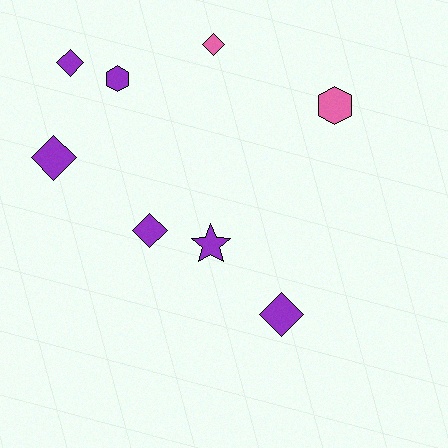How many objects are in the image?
There are 8 objects.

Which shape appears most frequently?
Diamond, with 5 objects.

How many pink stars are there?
There are no pink stars.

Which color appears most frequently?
Purple, with 6 objects.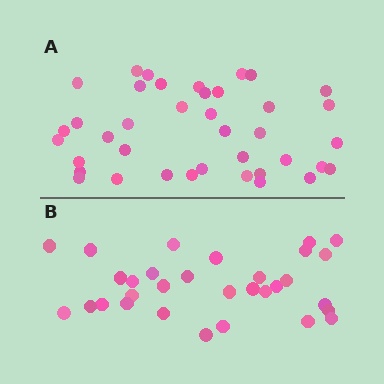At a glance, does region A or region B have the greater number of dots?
Region A (the top region) has more dots.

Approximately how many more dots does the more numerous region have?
Region A has roughly 8 or so more dots than region B.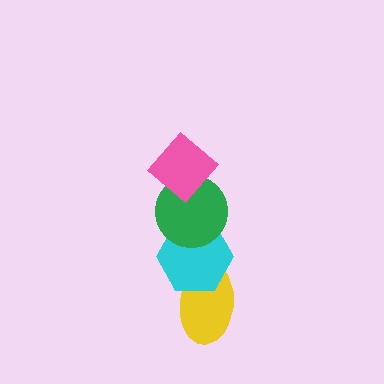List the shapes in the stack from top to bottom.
From top to bottom: the pink diamond, the green circle, the cyan hexagon, the yellow ellipse.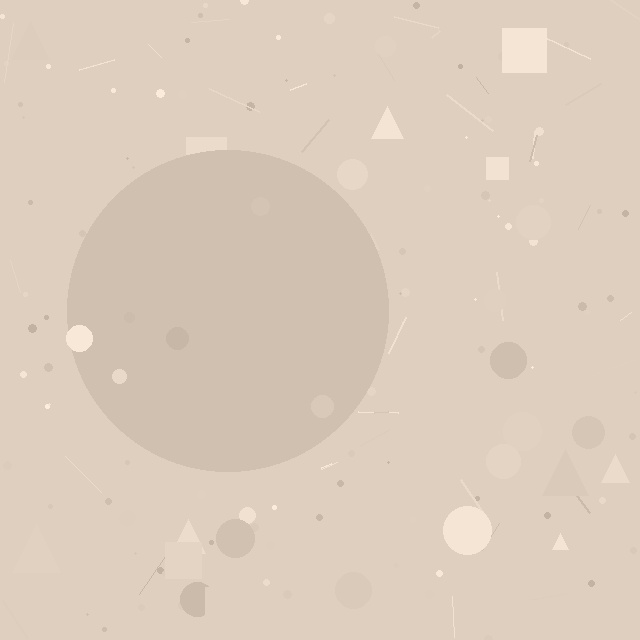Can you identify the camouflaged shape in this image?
The camouflaged shape is a circle.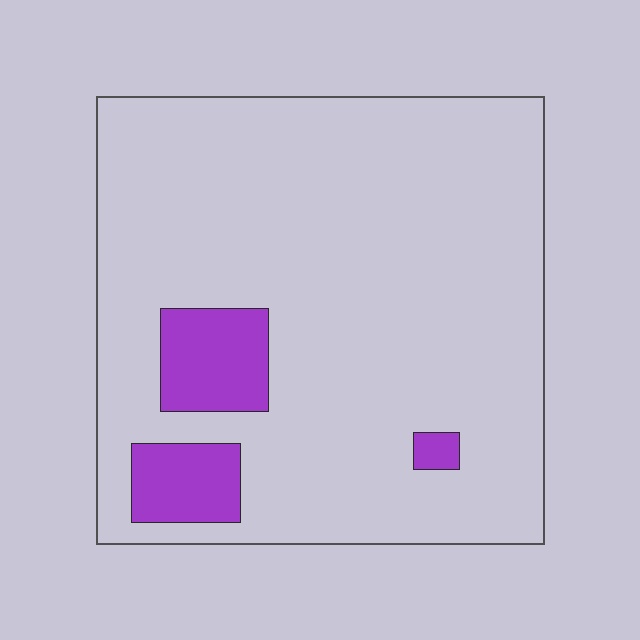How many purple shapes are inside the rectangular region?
3.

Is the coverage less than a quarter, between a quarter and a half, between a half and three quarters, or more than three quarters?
Less than a quarter.